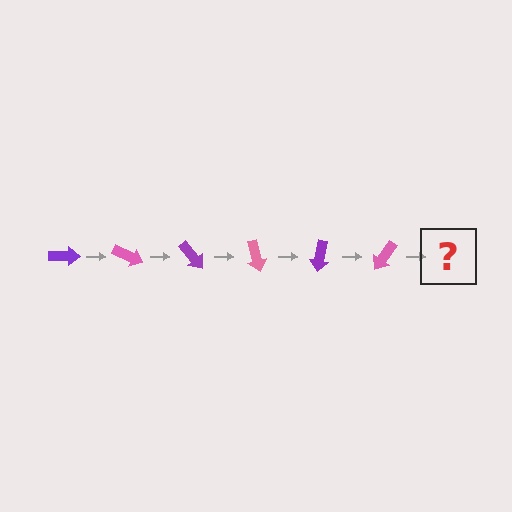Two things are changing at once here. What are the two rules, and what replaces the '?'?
The two rules are that it rotates 25 degrees each step and the color cycles through purple and pink. The '?' should be a purple arrow, rotated 150 degrees from the start.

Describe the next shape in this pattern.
It should be a purple arrow, rotated 150 degrees from the start.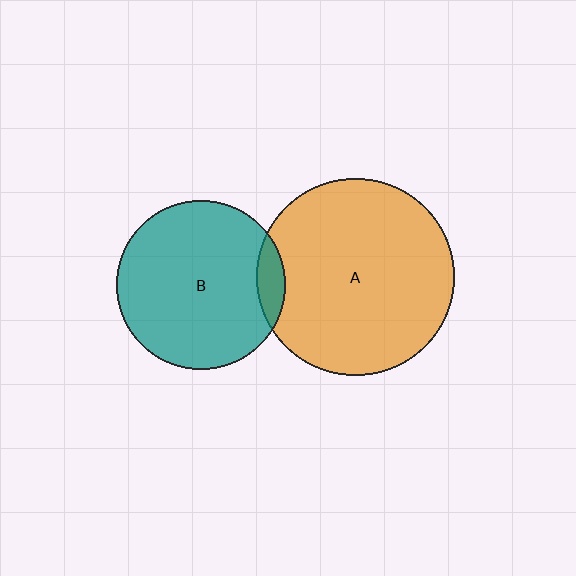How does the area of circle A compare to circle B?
Approximately 1.4 times.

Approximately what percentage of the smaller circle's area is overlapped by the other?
Approximately 10%.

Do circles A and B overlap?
Yes.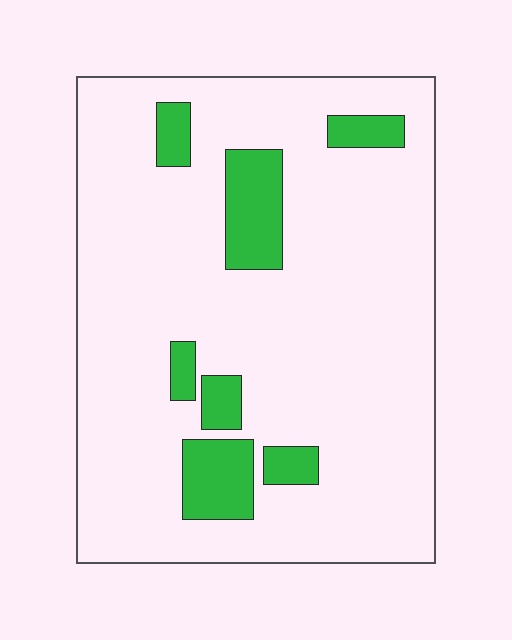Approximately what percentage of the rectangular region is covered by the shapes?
Approximately 15%.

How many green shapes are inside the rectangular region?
7.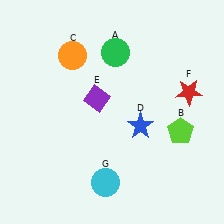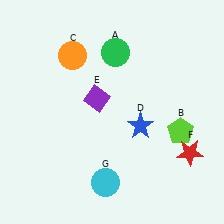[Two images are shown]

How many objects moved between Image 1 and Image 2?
1 object moved between the two images.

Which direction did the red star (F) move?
The red star (F) moved down.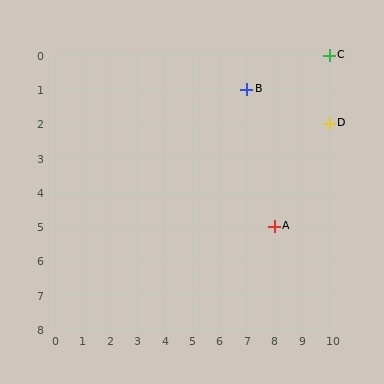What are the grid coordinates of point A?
Point A is at grid coordinates (8, 5).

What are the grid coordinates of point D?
Point D is at grid coordinates (10, 2).